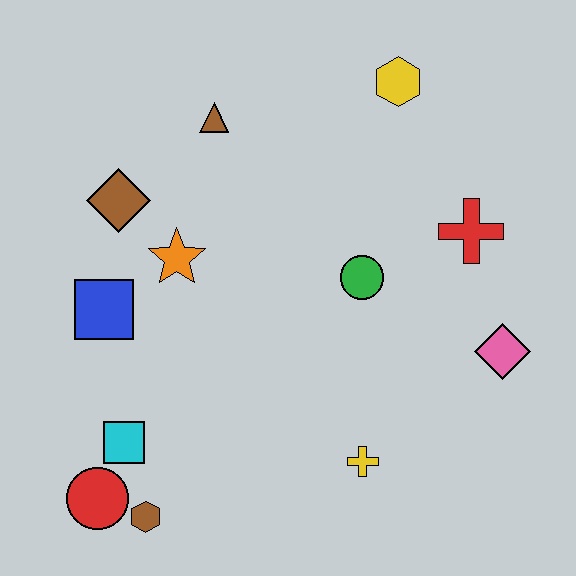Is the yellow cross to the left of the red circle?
No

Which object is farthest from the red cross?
The red circle is farthest from the red cross.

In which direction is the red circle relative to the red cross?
The red circle is to the left of the red cross.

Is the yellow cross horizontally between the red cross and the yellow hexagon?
No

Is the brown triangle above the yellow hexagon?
No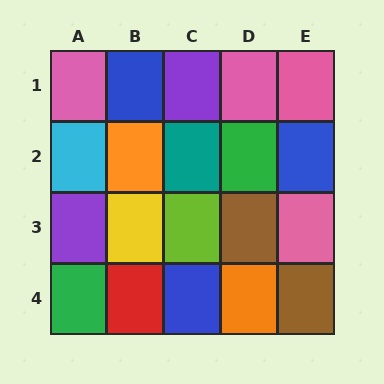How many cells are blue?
3 cells are blue.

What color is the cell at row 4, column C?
Blue.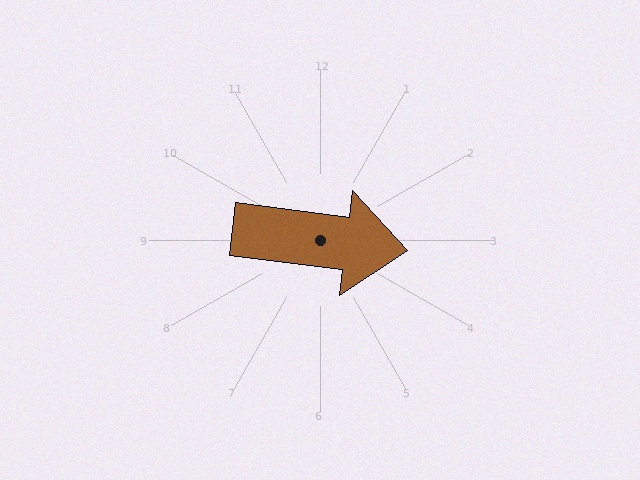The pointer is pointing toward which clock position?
Roughly 3 o'clock.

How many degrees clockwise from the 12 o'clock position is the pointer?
Approximately 97 degrees.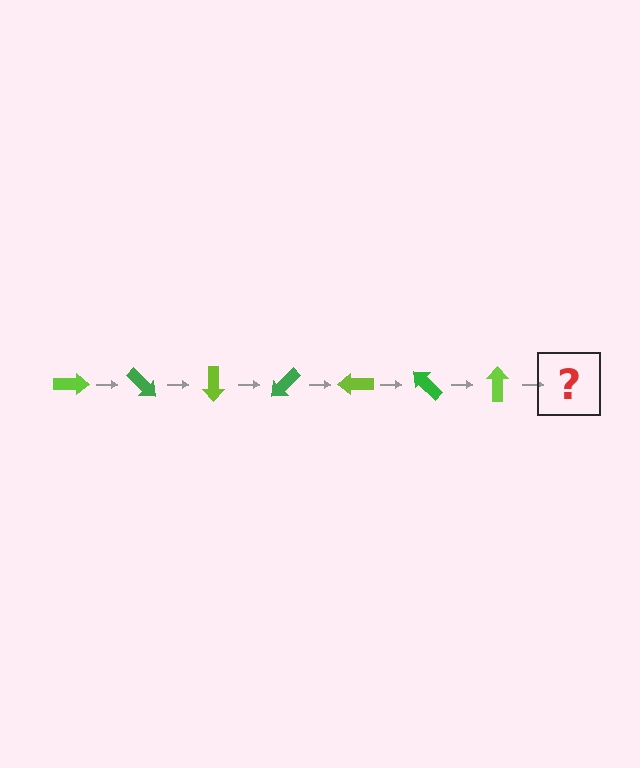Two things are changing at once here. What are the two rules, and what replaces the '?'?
The two rules are that it rotates 45 degrees each step and the color cycles through lime and green. The '?' should be a green arrow, rotated 315 degrees from the start.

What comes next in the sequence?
The next element should be a green arrow, rotated 315 degrees from the start.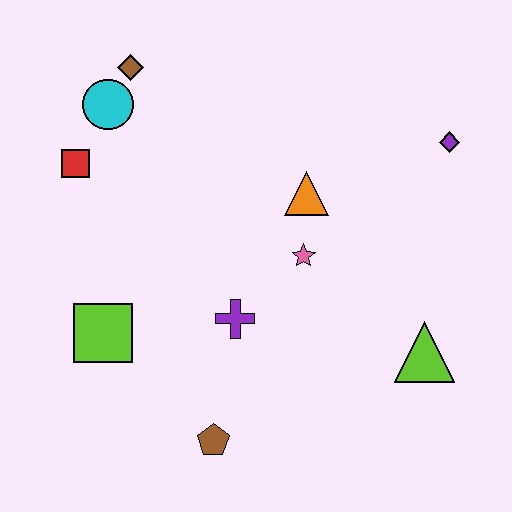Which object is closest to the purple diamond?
The orange triangle is closest to the purple diamond.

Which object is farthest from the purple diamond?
The lime square is farthest from the purple diamond.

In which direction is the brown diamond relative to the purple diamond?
The brown diamond is to the left of the purple diamond.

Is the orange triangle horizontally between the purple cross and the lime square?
No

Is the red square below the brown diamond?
Yes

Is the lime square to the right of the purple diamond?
No